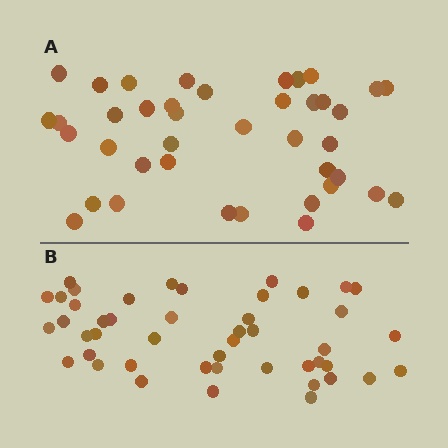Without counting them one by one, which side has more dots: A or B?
Region B (the bottom region) has more dots.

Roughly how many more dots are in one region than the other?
Region B has about 6 more dots than region A.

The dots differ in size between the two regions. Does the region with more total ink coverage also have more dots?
No. Region A has more total ink coverage because its dots are larger, but region B actually contains more individual dots. Total area can be misleading — the number of items is what matters here.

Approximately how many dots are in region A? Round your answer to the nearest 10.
About 40 dots.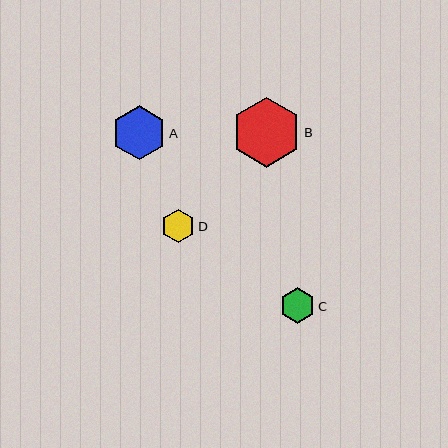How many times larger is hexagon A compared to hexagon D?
Hexagon A is approximately 1.6 times the size of hexagon D.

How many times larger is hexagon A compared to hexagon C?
Hexagon A is approximately 1.5 times the size of hexagon C.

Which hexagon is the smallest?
Hexagon D is the smallest with a size of approximately 33 pixels.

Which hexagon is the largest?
Hexagon B is the largest with a size of approximately 70 pixels.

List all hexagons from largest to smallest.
From largest to smallest: B, A, C, D.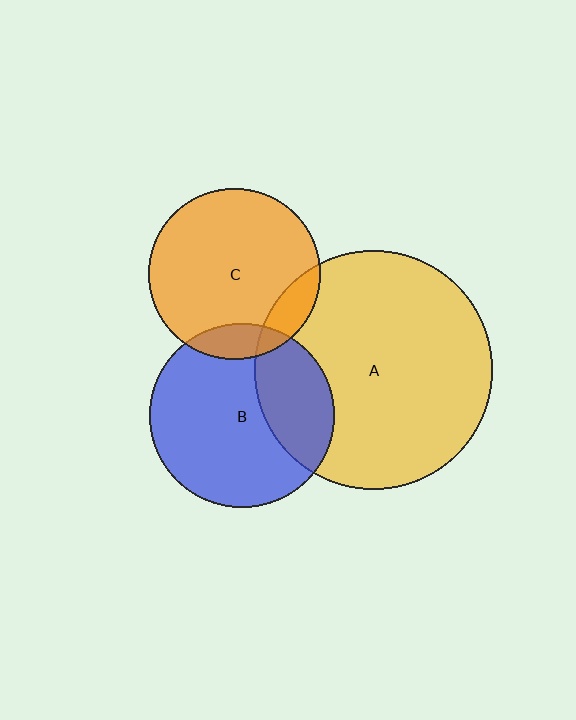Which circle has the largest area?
Circle A (yellow).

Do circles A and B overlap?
Yes.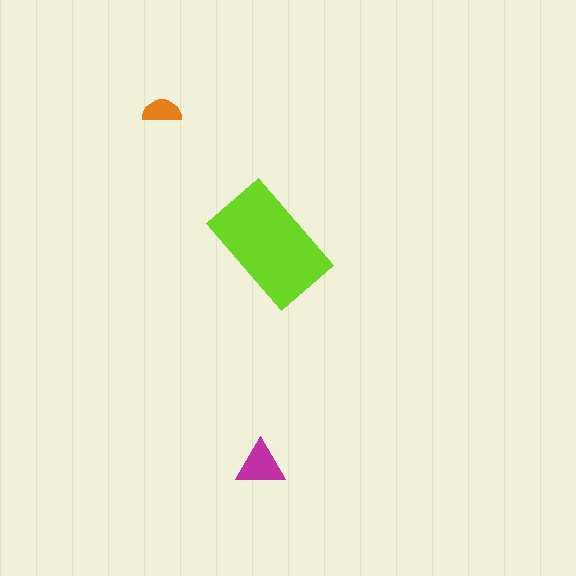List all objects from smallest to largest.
The orange semicircle, the magenta triangle, the lime rectangle.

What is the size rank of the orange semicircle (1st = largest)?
3rd.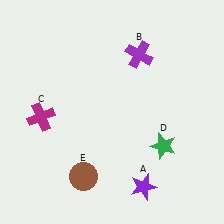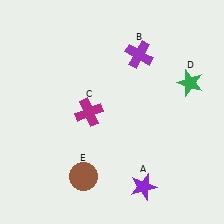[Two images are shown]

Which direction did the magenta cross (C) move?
The magenta cross (C) moved right.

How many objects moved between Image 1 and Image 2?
2 objects moved between the two images.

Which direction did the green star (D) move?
The green star (D) moved up.